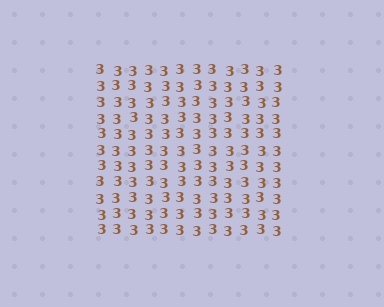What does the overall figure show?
The overall figure shows a square.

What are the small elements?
The small elements are digit 3's.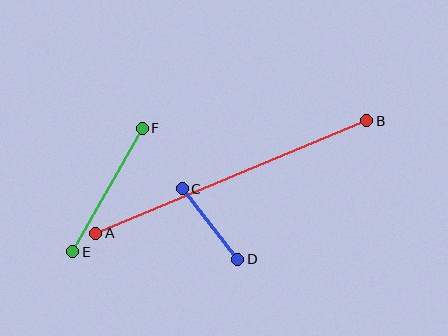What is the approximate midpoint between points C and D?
The midpoint is at approximately (210, 224) pixels.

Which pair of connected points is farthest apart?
Points A and B are farthest apart.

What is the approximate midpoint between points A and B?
The midpoint is at approximately (231, 177) pixels.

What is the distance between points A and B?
The distance is approximately 294 pixels.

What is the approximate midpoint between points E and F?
The midpoint is at approximately (108, 190) pixels.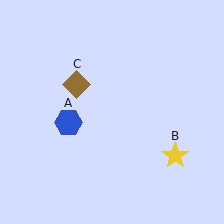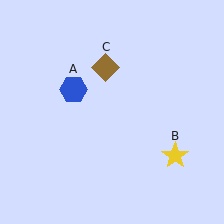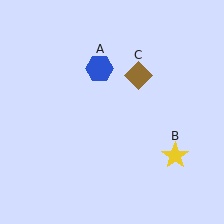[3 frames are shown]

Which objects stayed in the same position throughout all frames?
Yellow star (object B) remained stationary.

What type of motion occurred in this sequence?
The blue hexagon (object A), brown diamond (object C) rotated clockwise around the center of the scene.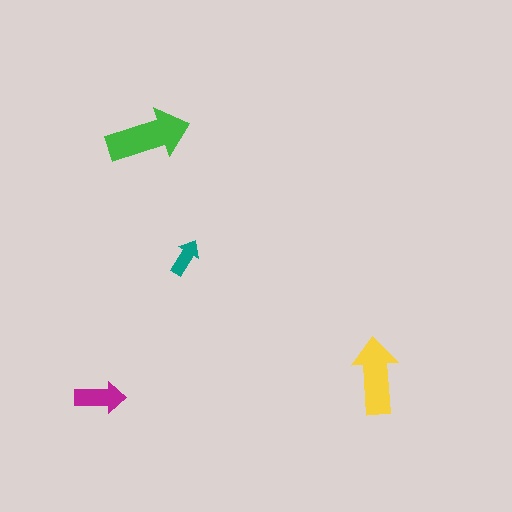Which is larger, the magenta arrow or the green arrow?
The green one.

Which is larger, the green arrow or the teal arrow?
The green one.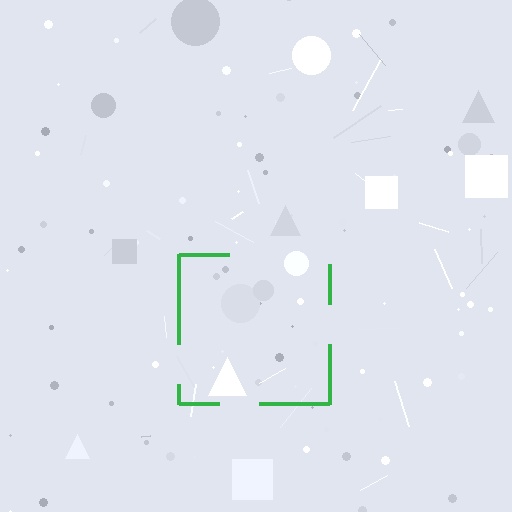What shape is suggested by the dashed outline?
The dashed outline suggests a square.